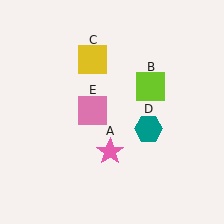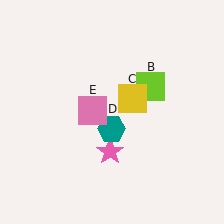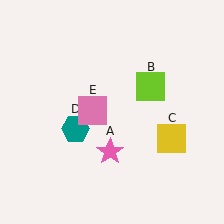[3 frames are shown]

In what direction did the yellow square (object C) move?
The yellow square (object C) moved down and to the right.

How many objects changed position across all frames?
2 objects changed position: yellow square (object C), teal hexagon (object D).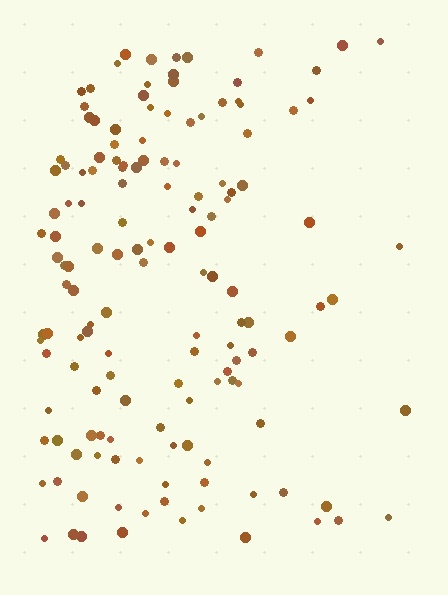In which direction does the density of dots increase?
From right to left, with the left side densest.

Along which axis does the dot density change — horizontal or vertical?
Horizontal.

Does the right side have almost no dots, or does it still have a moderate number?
Still a moderate number, just noticeably fewer than the left.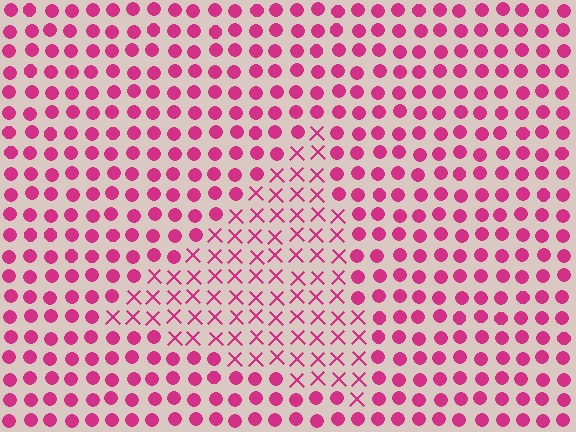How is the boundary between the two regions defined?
The boundary is defined by a change in element shape: X marks inside vs. circles outside. All elements share the same color and spacing.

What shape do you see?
I see a triangle.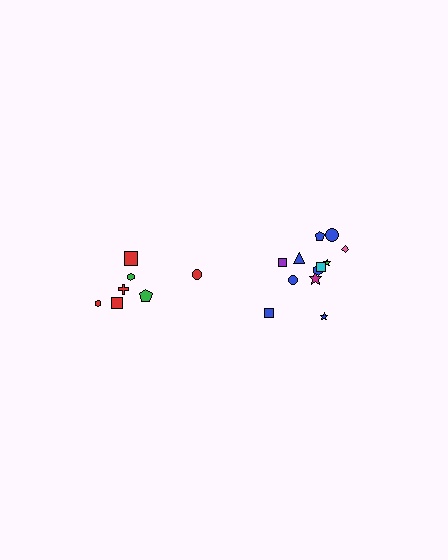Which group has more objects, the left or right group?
The right group.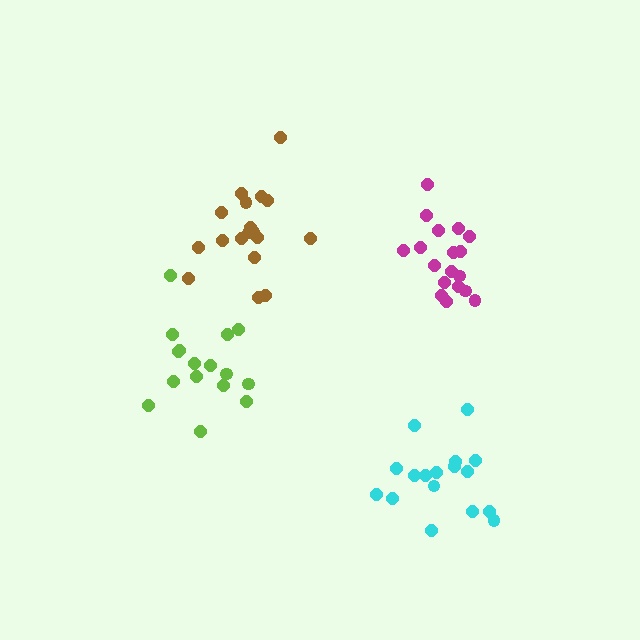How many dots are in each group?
Group 1: 17 dots, Group 2: 18 dots, Group 3: 16 dots, Group 4: 18 dots (69 total).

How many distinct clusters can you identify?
There are 4 distinct clusters.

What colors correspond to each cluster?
The clusters are colored: cyan, brown, lime, magenta.